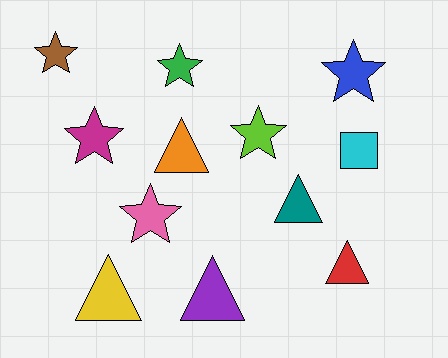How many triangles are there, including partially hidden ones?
There are 5 triangles.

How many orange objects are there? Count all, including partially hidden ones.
There is 1 orange object.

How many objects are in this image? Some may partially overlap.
There are 12 objects.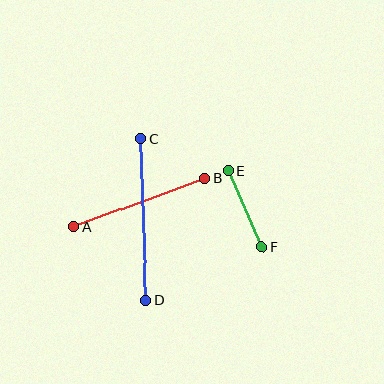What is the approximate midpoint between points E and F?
The midpoint is at approximately (245, 209) pixels.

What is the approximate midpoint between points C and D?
The midpoint is at approximately (144, 219) pixels.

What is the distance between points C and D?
The distance is approximately 161 pixels.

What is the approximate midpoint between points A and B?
The midpoint is at approximately (139, 203) pixels.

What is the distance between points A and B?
The distance is approximately 140 pixels.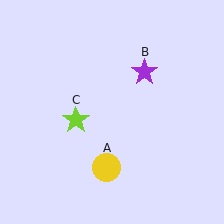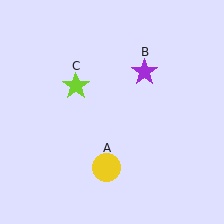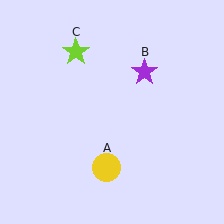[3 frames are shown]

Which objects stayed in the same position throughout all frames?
Yellow circle (object A) and purple star (object B) remained stationary.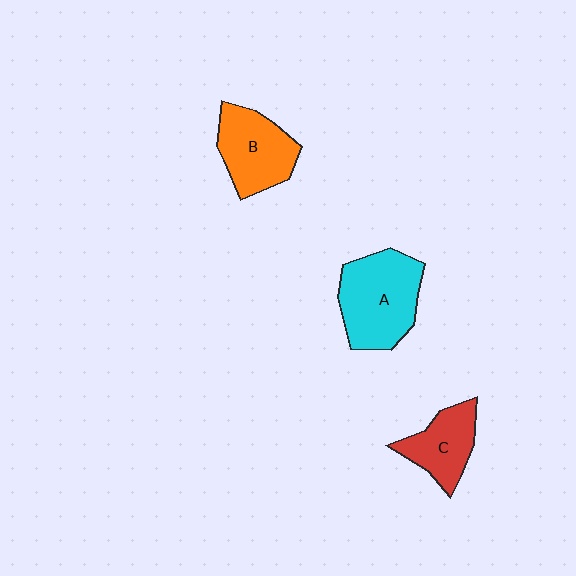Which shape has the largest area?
Shape A (cyan).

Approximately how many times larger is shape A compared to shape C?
Approximately 1.6 times.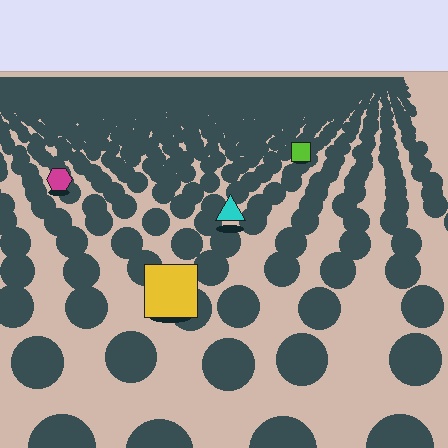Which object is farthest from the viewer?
The lime square is farthest from the viewer. It appears smaller and the ground texture around it is denser.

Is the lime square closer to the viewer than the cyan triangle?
No. The cyan triangle is closer — you can tell from the texture gradient: the ground texture is coarser near it.